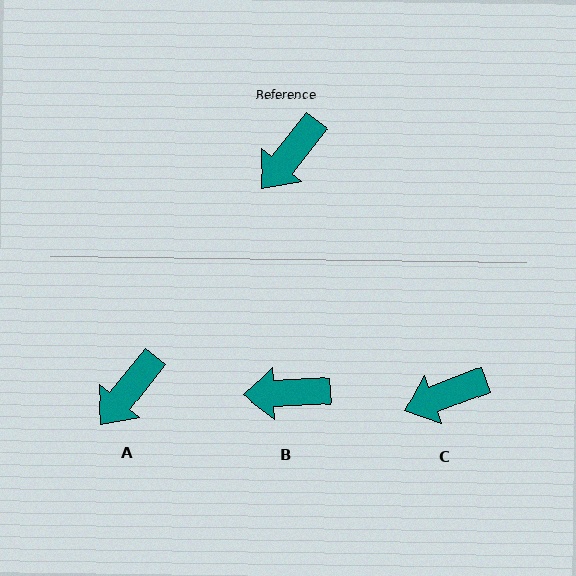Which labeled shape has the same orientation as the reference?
A.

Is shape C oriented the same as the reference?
No, it is off by about 30 degrees.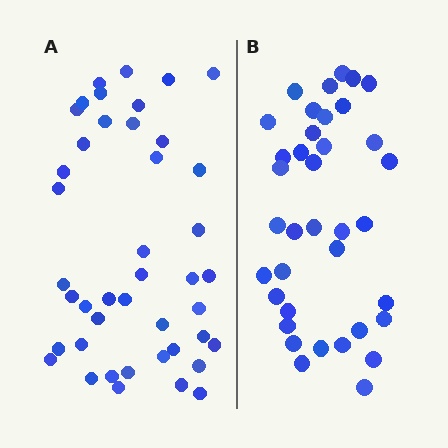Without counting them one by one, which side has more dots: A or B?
Region A (the left region) has more dots.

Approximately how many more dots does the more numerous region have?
Region A has about 6 more dots than region B.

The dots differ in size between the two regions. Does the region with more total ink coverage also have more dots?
No. Region B has more total ink coverage because its dots are larger, but region A actually contains more individual dots. Total area can be misleading — the number of items is what matters here.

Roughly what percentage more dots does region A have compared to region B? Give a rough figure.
About 15% more.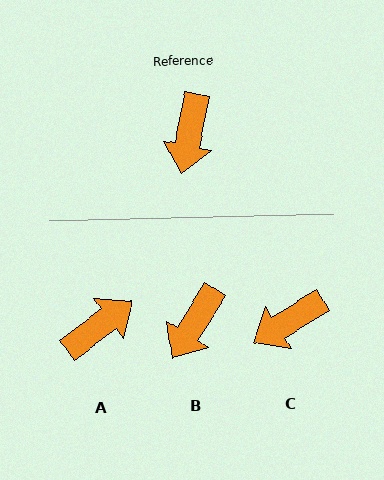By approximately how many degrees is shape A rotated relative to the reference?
Approximately 139 degrees counter-clockwise.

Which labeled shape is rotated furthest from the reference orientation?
A, about 139 degrees away.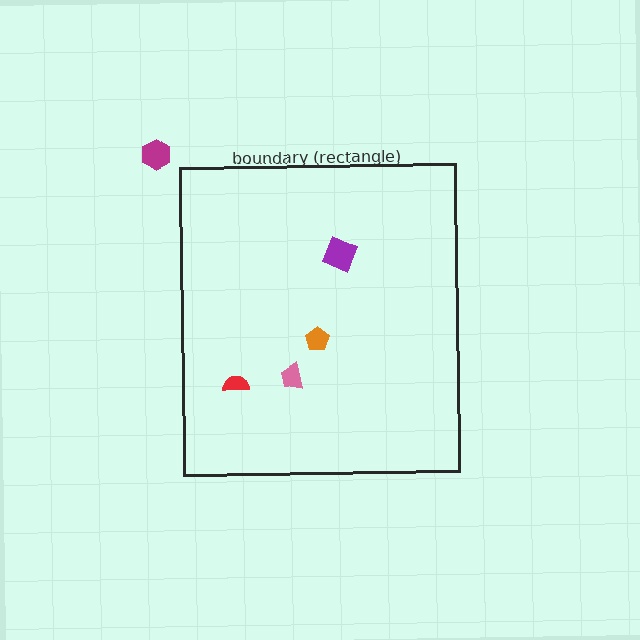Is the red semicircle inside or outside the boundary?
Inside.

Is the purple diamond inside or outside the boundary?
Inside.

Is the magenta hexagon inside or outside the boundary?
Outside.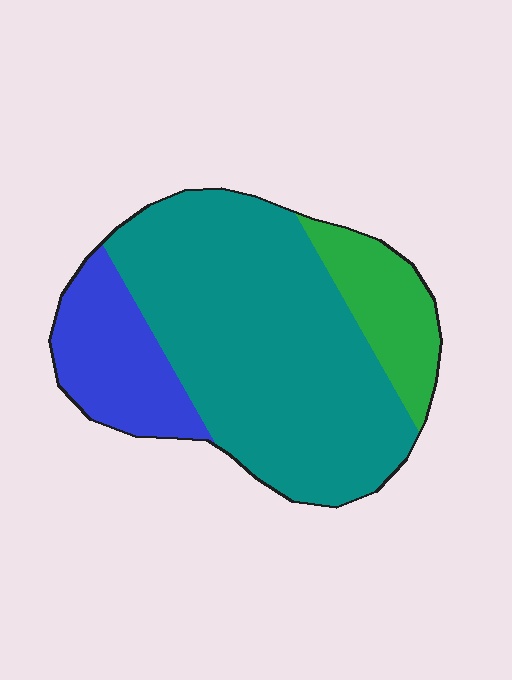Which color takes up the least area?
Green, at roughly 15%.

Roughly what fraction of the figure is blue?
Blue takes up less than a quarter of the figure.